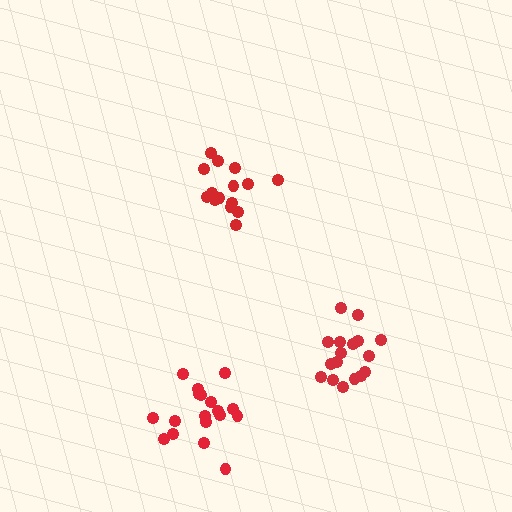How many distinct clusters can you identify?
There are 3 distinct clusters.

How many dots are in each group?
Group 1: 15 dots, Group 2: 18 dots, Group 3: 17 dots (50 total).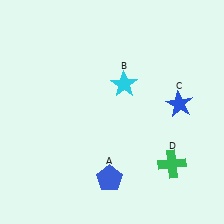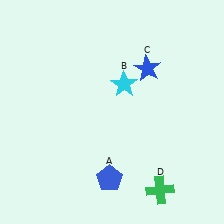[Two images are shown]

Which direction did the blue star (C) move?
The blue star (C) moved up.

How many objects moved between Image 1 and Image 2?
2 objects moved between the two images.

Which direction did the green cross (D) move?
The green cross (D) moved down.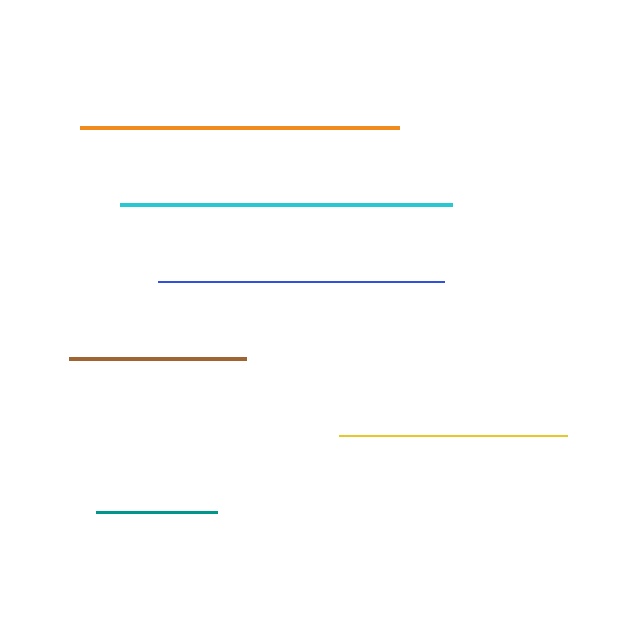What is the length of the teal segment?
The teal segment is approximately 121 pixels long.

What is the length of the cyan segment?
The cyan segment is approximately 332 pixels long.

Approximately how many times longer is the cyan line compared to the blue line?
The cyan line is approximately 1.2 times the length of the blue line.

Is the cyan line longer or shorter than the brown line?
The cyan line is longer than the brown line.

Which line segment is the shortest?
The teal line is the shortest at approximately 121 pixels.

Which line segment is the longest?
The cyan line is the longest at approximately 332 pixels.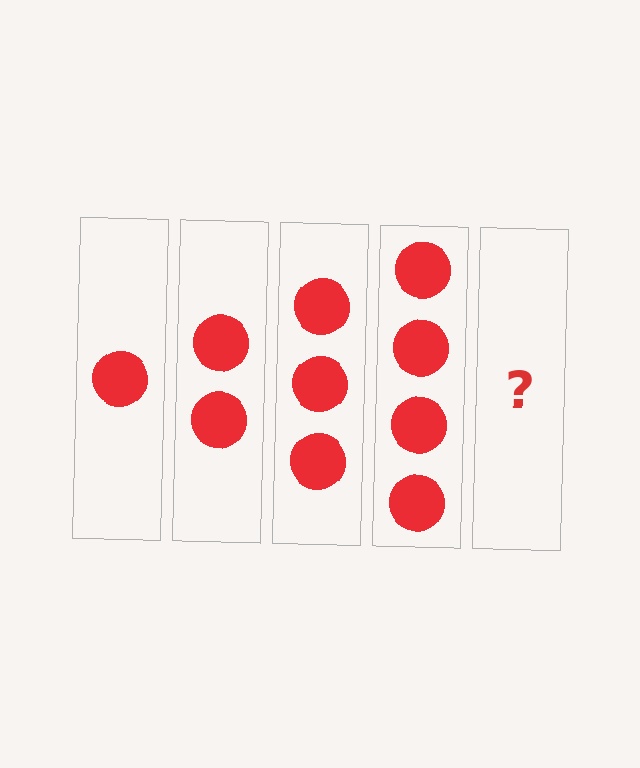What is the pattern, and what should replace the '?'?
The pattern is that each step adds one more circle. The '?' should be 5 circles.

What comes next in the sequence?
The next element should be 5 circles.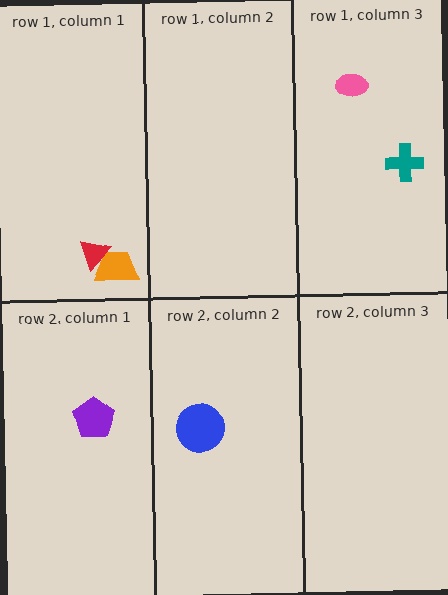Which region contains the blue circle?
The row 2, column 2 region.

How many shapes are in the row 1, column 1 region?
2.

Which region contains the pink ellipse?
The row 1, column 3 region.